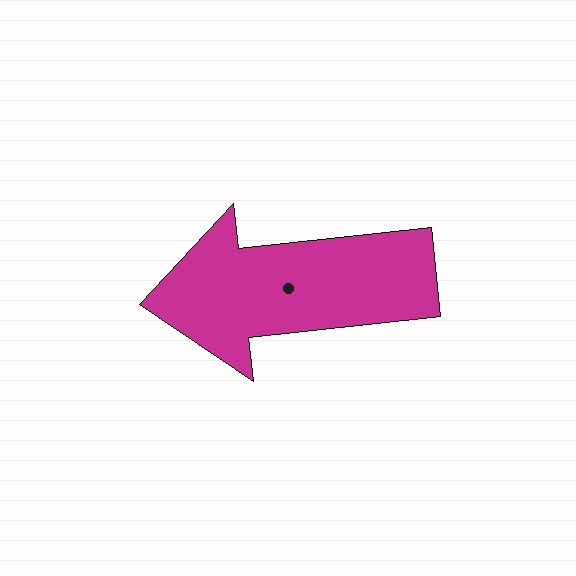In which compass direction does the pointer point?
West.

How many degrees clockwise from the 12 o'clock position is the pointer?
Approximately 264 degrees.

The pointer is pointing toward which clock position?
Roughly 9 o'clock.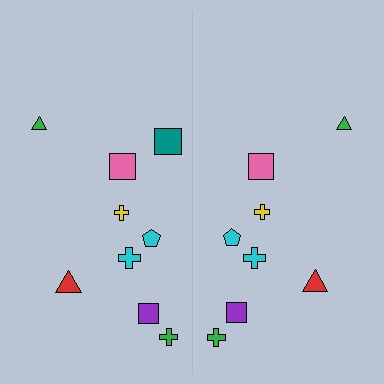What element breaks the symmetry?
A teal square is missing from the right side.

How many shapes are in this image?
There are 17 shapes in this image.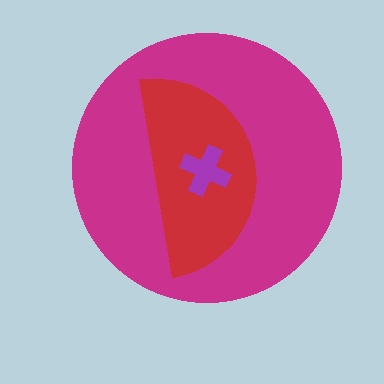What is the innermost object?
The purple cross.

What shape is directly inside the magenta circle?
The red semicircle.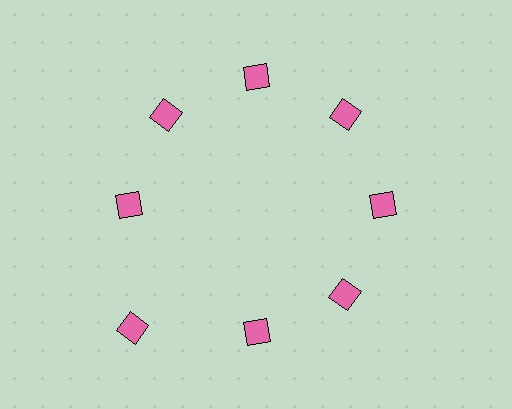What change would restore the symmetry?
The symmetry would be restored by moving it inward, back onto the ring so that all 8 diamonds sit at equal angles and equal distance from the center.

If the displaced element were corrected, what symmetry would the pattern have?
It would have 8-fold rotational symmetry — the pattern would map onto itself every 45 degrees.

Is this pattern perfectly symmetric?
No. The 8 pink diamonds are arranged in a ring, but one element near the 8 o'clock position is pushed outward from the center, breaking the 8-fold rotational symmetry.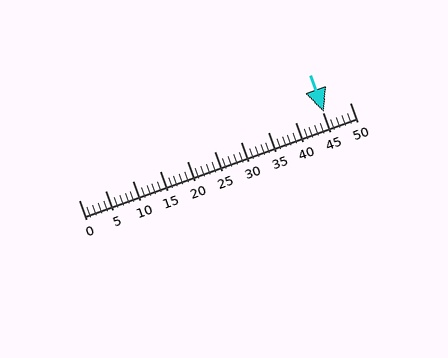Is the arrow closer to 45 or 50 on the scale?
The arrow is closer to 45.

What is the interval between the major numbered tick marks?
The major tick marks are spaced 5 units apart.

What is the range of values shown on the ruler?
The ruler shows values from 0 to 50.